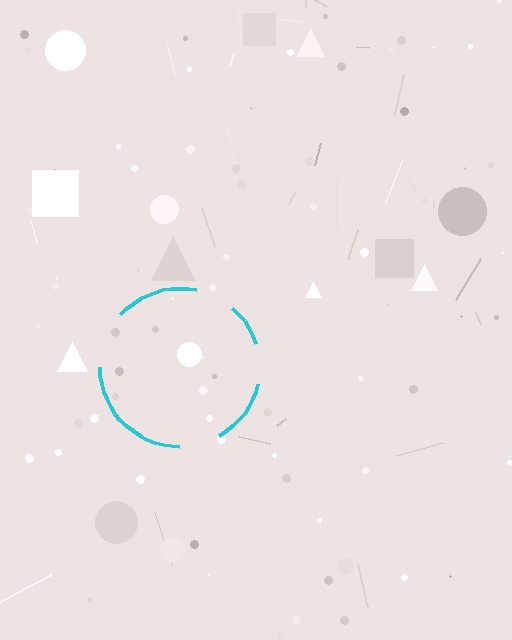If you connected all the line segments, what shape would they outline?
They would outline a circle.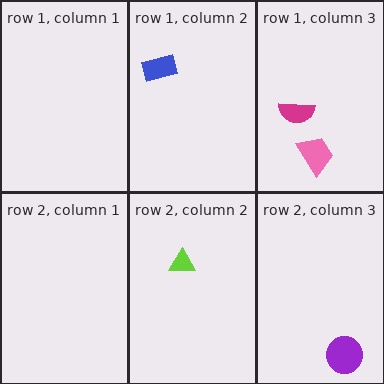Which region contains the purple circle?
The row 2, column 3 region.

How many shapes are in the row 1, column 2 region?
1.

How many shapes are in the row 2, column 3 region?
1.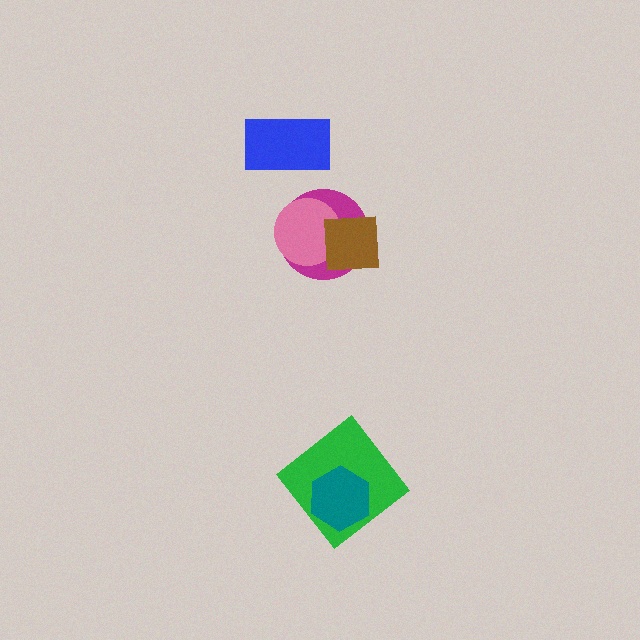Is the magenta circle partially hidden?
Yes, it is partially covered by another shape.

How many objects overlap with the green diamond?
1 object overlaps with the green diamond.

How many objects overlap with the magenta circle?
2 objects overlap with the magenta circle.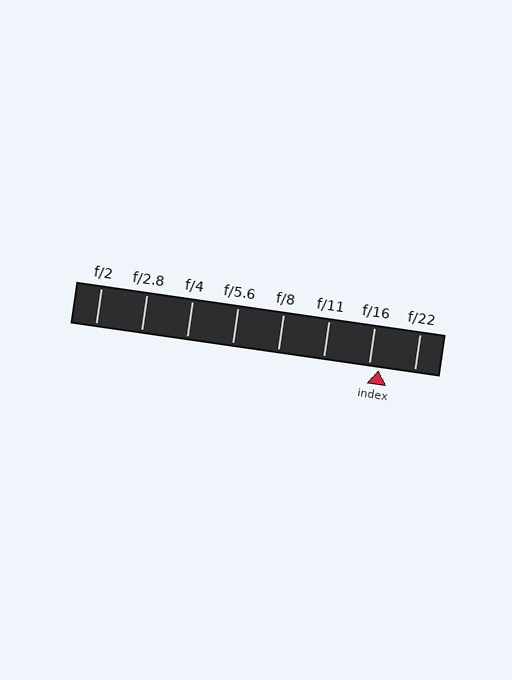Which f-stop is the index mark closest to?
The index mark is closest to f/16.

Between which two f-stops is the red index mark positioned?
The index mark is between f/16 and f/22.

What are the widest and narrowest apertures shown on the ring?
The widest aperture shown is f/2 and the narrowest is f/22.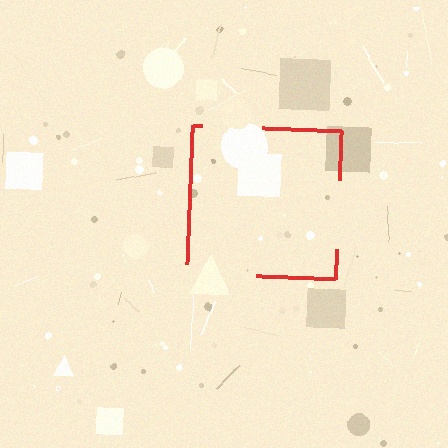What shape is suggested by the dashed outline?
The dashed outline suggests a square.